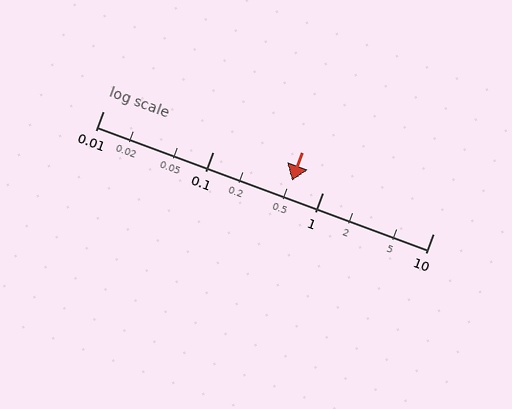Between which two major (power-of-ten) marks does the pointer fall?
The pointer is between 0.1 and 1.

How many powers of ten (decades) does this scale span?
The scale spans 3 decades, from 0.01 to 10.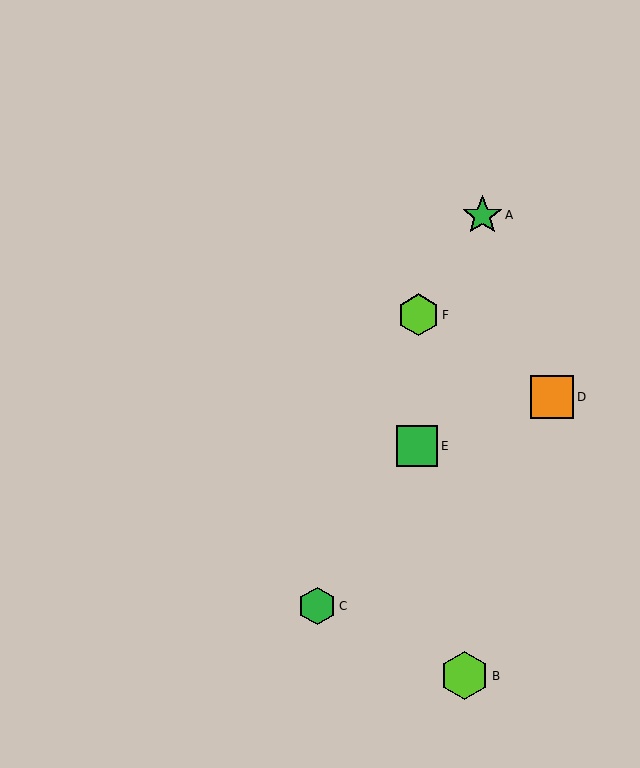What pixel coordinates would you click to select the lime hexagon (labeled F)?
Click at (418, 315) to select the lime hexagon F.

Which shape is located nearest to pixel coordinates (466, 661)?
The lime hexagon (labeled B) at (464, 676) is nearest to that location.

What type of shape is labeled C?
Shape C is a green hexagon.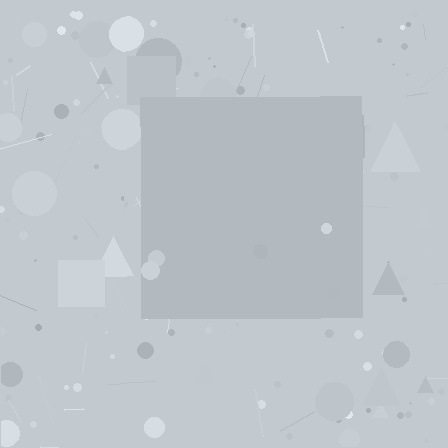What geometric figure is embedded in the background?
A square is embedded in the background.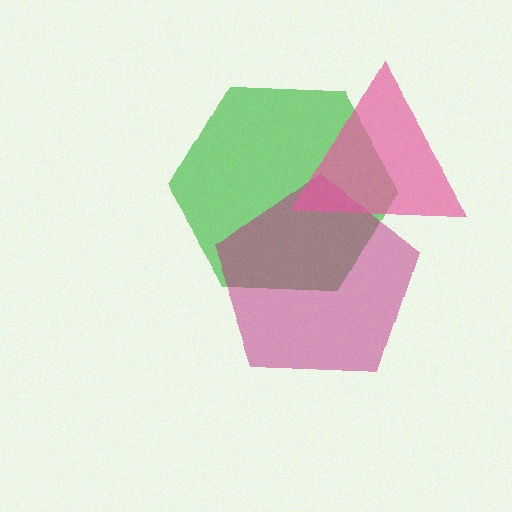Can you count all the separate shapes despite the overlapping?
Yes, there are 3 separate shapes.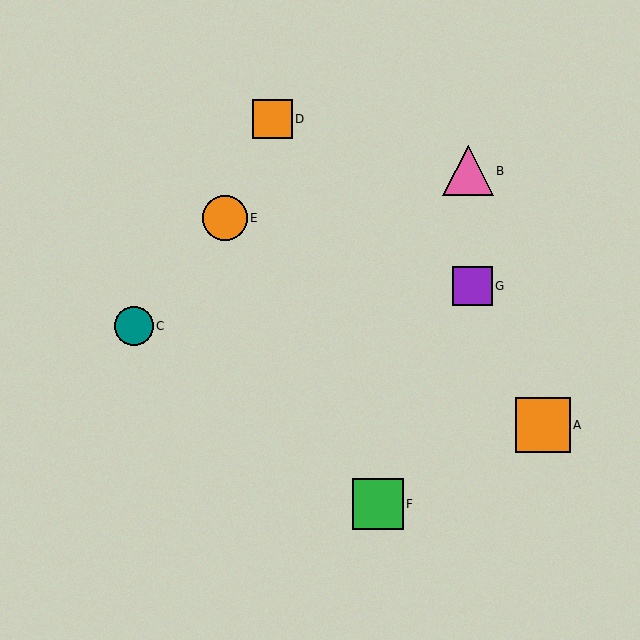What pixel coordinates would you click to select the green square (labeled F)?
Click at (378, 504) to select the green square F.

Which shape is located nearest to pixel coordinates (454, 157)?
The pink triangle (labeled B) at (468, 171) is nearest to that location.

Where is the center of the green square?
The center of the green square is at (378, 504).